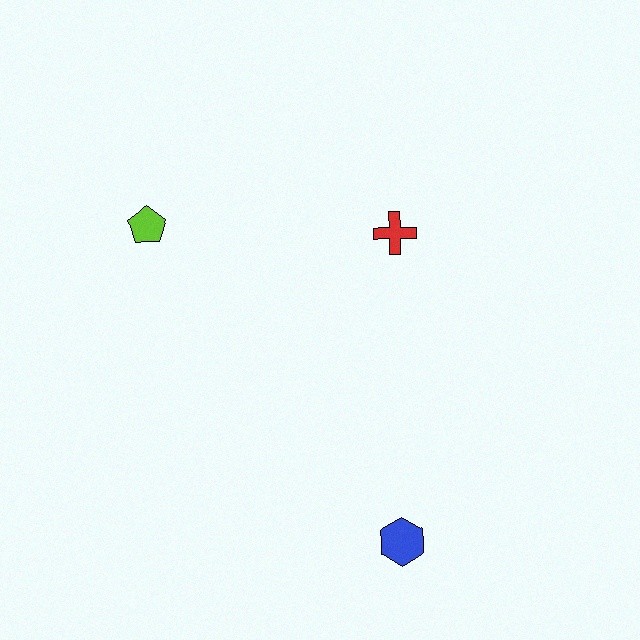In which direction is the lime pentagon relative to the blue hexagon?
The lime pentagon is above the blue hexagon.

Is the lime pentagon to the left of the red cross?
Yes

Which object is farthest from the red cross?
The blue hexagon is farthest from the red cross.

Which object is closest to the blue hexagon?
The red cross is closest to the blue hexagon.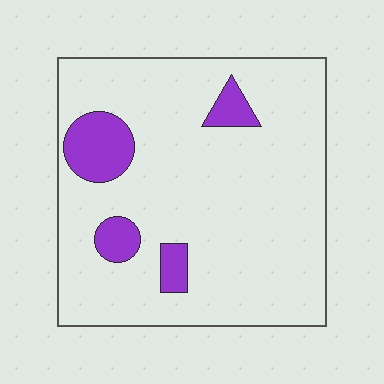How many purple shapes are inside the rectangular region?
4.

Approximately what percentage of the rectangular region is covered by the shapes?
Approximately 10%.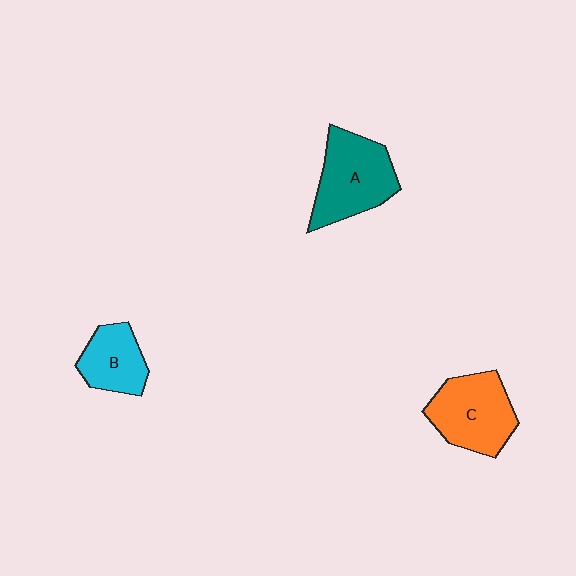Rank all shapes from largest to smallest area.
From largest to smallest: A (teal), C (orange), B (cyan).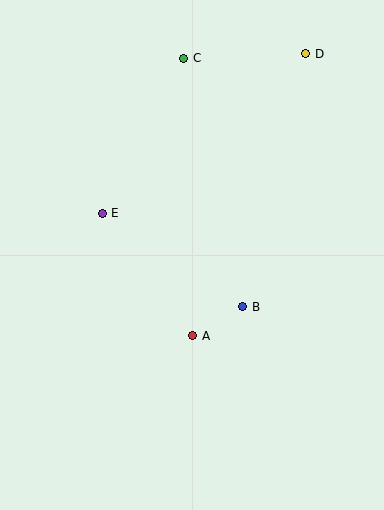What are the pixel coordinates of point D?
Point D is at (306, 54).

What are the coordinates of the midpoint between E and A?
The midpoint between E and A is at (148, 274).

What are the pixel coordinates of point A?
Point A is at (193, 336).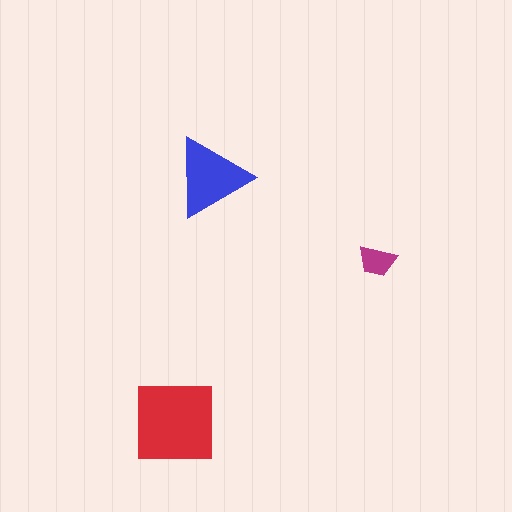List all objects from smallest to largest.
The magenta trapezoid, the blue triangle, the red square.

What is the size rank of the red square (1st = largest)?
1st.